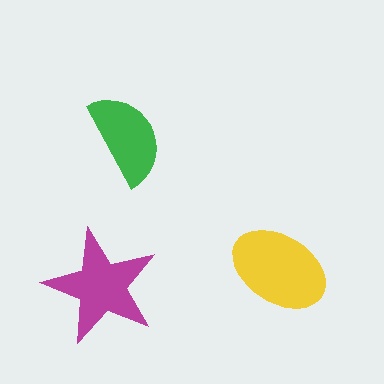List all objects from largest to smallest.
The yellow ellipse, the magenta star, the green semicircle.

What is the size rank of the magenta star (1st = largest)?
2nd.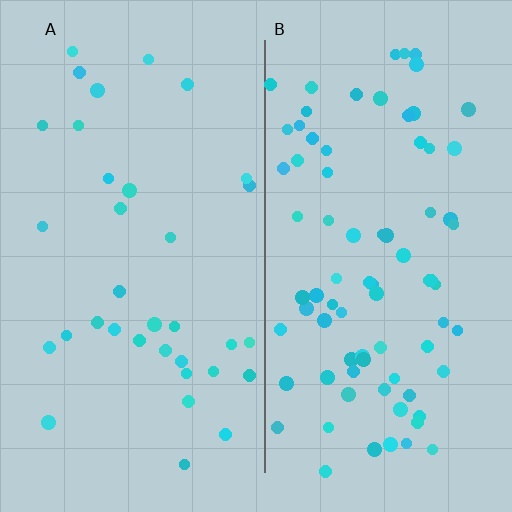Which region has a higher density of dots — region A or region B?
B (the right).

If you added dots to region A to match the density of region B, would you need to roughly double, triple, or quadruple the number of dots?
Approximately double.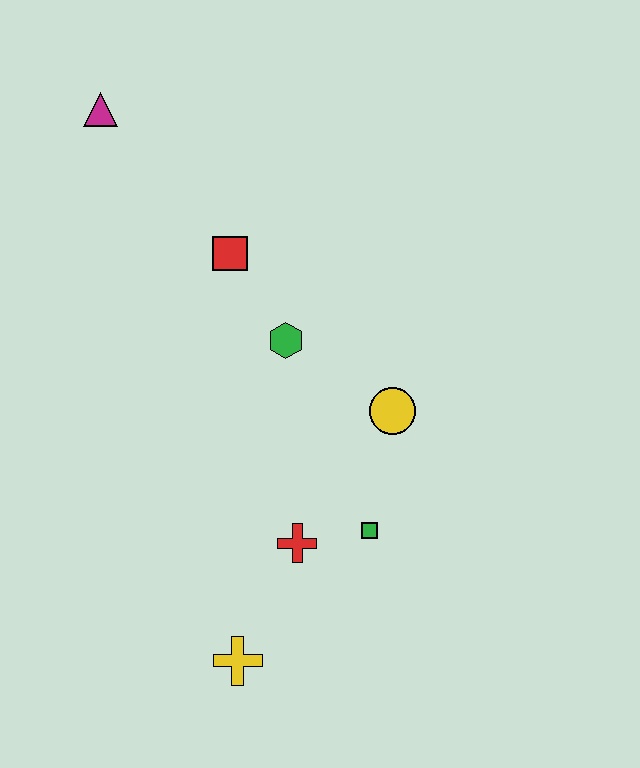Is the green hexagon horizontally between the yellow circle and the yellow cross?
Yes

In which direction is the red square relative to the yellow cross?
The red square is above the yellow cross.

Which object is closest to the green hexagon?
The red square is closest to the green hexagon.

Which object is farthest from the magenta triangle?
The yellow cross is farthest from the magenta triangle.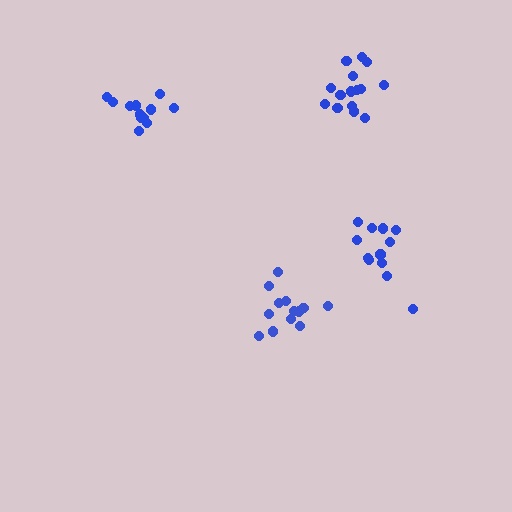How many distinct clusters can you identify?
There are 4 distinct clusters.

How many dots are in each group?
Group 1: 15 dots, Group 2: 12 dots, Group 3: 12 dots, Group 4: 13 dots (52 total).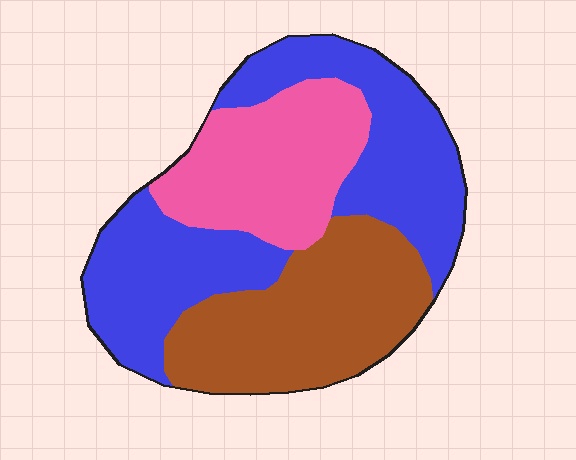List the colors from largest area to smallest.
From largest to smallest: blue, brown, pink.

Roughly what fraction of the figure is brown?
Brown takes up about one third (1/3) of the figure.